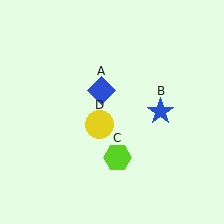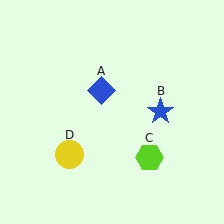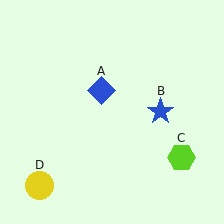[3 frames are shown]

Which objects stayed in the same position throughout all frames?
Blue diamond (object A) and blue star (object B) remained stationary.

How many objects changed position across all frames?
2 objects changed position: lime hexagon (object C), yellow circle (object D).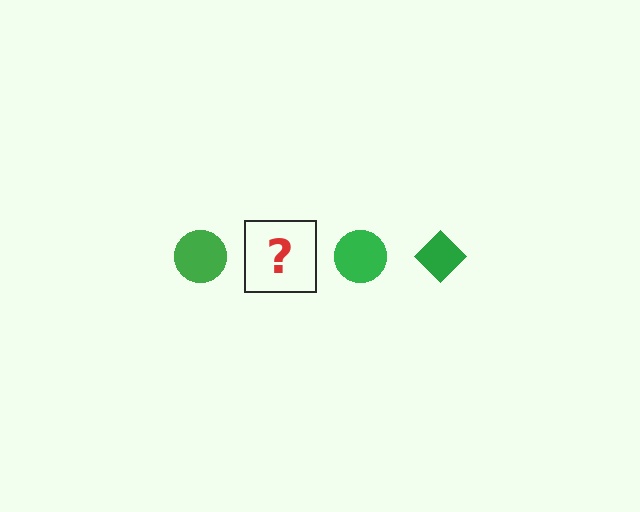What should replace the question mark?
The question mark should be replaced with a green diamond.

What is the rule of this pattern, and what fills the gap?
The rule is that the pattern cycles through circle, diamond shapes in green. The gap should be filled with a green diamond.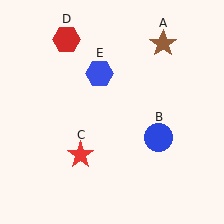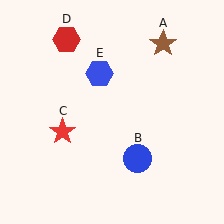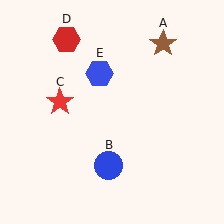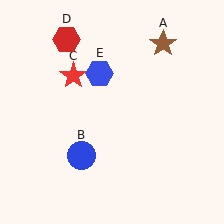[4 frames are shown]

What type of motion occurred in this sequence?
The blue circle (object B), red star (object C) rotated clockwise around the center of the scene.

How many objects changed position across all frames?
2 objects changed position: blue circle (object B), red star (object C).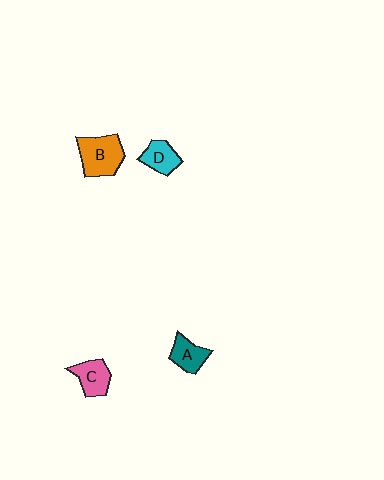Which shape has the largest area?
Shape B (orange).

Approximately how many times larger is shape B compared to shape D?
Approximately 1.7 times.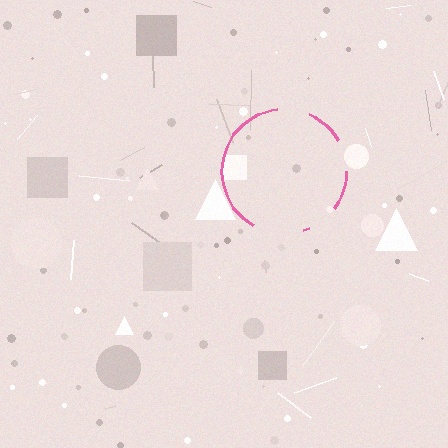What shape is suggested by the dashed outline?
The dashed outline suggests a circle.